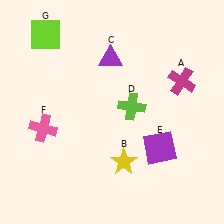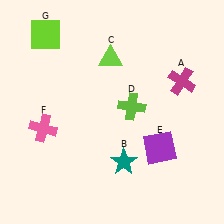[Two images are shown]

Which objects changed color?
B changed from yellow to teal. C changed from purple to lime.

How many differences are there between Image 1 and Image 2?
There are 2 differences between the two images.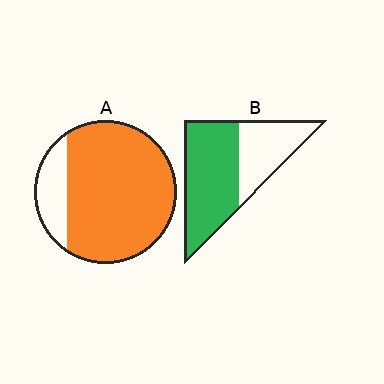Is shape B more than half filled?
Yes.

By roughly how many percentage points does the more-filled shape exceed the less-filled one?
By roughly 20 percentage points (A over B).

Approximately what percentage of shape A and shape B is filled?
A is approximately 85% and B is approximately 60%.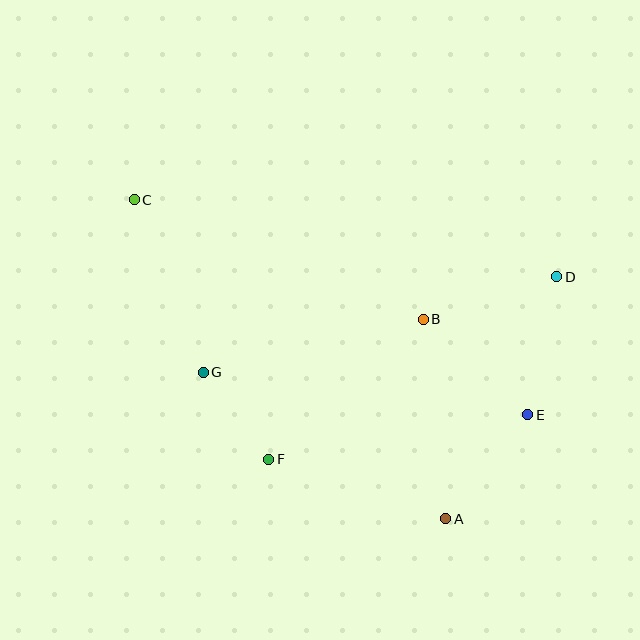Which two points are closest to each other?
Points F and G are closest to each other.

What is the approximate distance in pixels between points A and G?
The distance between A and G is approximately 283 pixels.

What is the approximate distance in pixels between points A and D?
The distance between A and D is approximately 266 pixels.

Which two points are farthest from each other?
Points C and E are farthest from each other.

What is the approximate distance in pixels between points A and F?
The distance between A and F is approximately 187 pixels.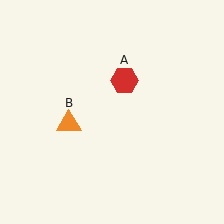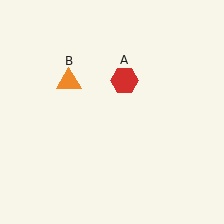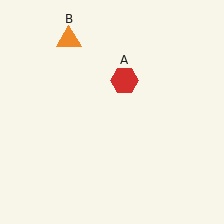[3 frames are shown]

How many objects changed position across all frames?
1 object changed position: orange triangle (object B).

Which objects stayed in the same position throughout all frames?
Red hexagon (object A) remained stationary.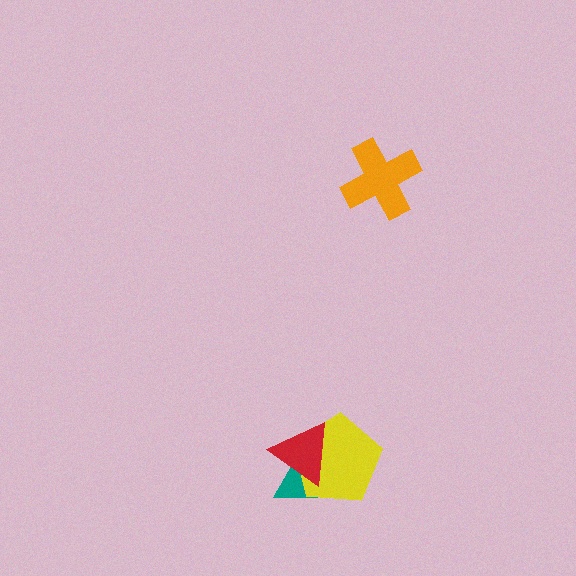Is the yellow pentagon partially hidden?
Yes, it is partially covered by another shape.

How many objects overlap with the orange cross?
0 objects overlap with the orange cross.